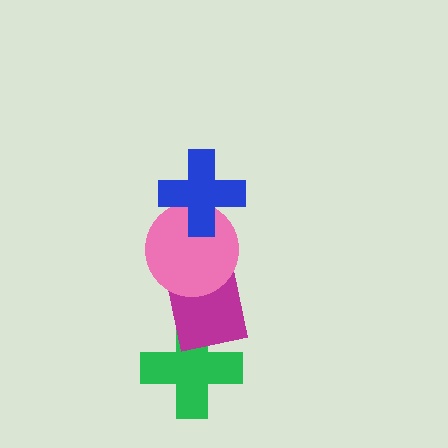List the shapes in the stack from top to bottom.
From top to bottom: the blue cross, the pink circle, the magenta square, the green cross.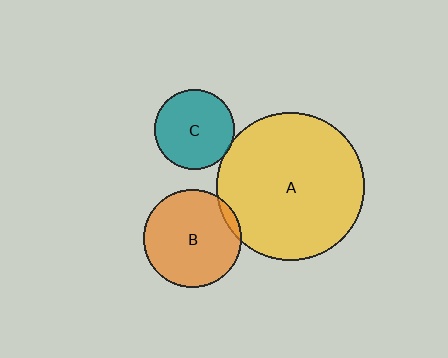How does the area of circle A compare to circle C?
Approximately 3.4 times.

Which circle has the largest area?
Circle A (yellow).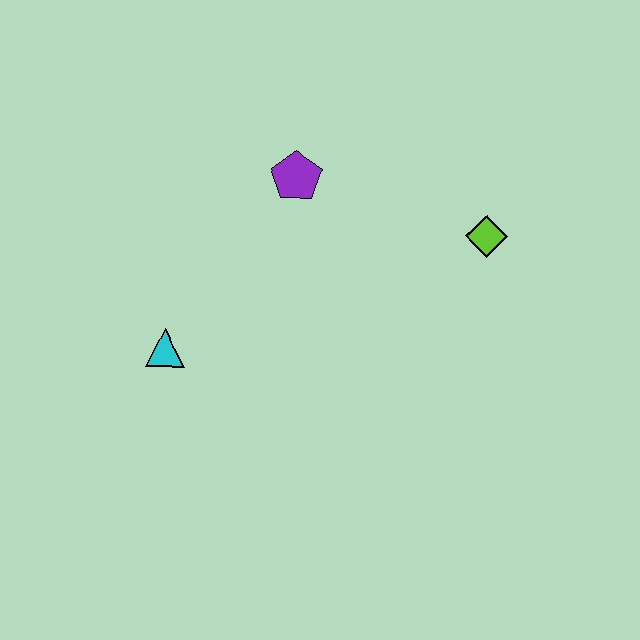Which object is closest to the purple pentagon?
The lime diamond is closest to the purple pentagon.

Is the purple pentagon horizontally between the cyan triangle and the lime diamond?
Yes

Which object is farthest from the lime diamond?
The cyan triangle is farthest from the lime diamond.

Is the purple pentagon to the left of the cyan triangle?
No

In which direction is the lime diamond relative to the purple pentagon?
The lime diamond is to the right of the purple pentagon.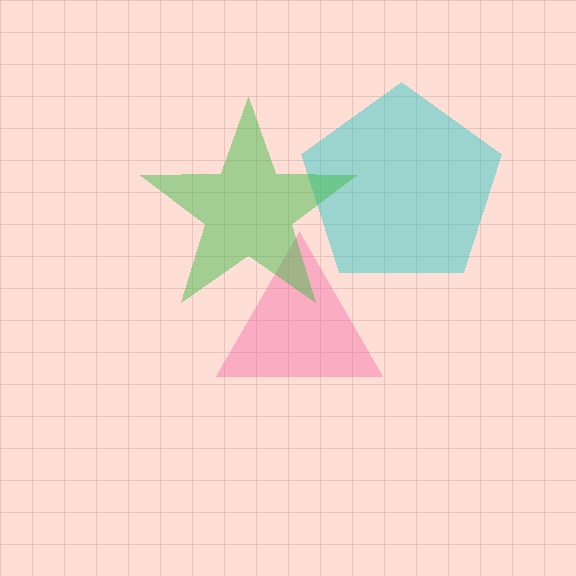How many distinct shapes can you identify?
There are 3 distinct shapes: a pink triangle, a cyan pentagon, a green star.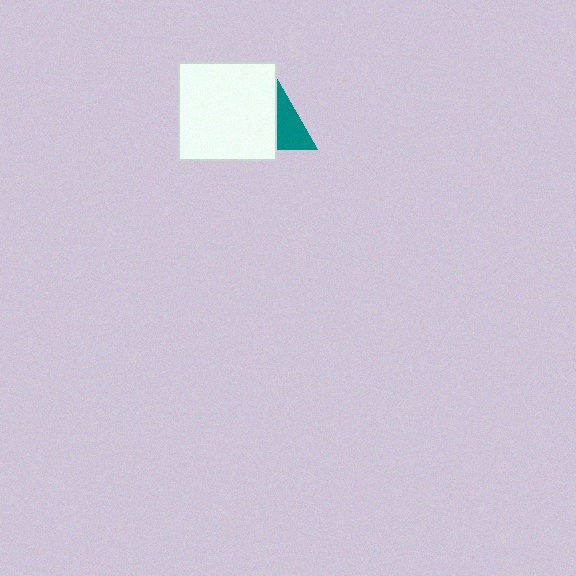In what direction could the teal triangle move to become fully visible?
The teal triangle could move right. That would shift it out from behind the white square entirely.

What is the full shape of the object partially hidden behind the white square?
The partially hidden object is a teal triangle.